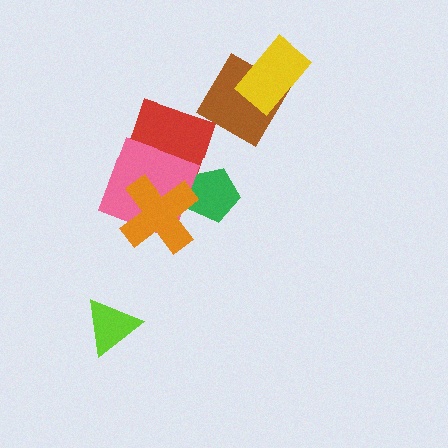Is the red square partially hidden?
Yes, it is partially covered by another shape.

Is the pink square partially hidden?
Yes, it is partially covered by another shape.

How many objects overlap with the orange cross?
3 objects overlap with the orange cross.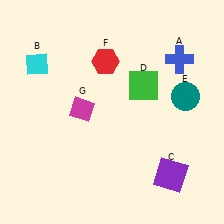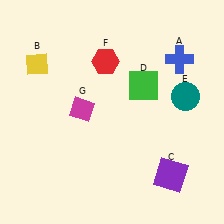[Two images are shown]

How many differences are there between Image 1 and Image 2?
There is 1 difference between the two images.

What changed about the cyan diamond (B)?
In Image 1, B is cyan. In Image 2, it changed to yellow.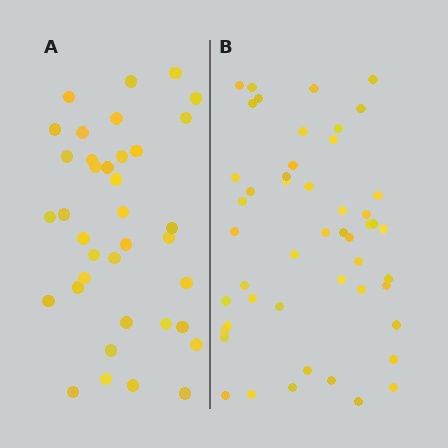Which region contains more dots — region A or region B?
Region B (the right region) has more dots.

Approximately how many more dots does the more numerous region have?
Region B has roughly 12 or so more dots than region A.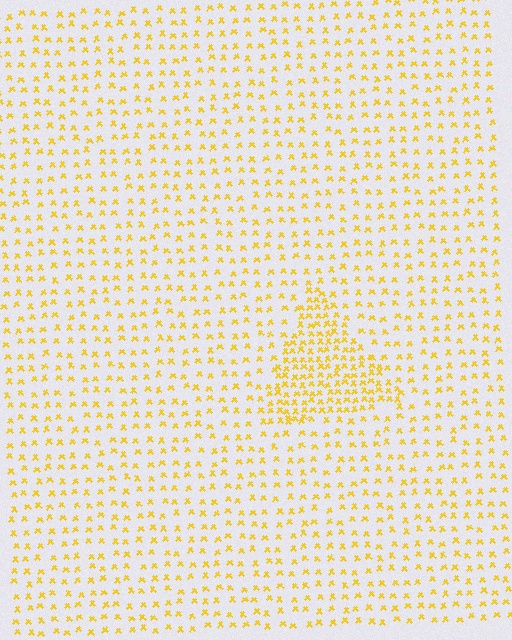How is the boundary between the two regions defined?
The boundary is defined by a change in element density (approximately 2.2x ratio). All elements are the same color, size, and shape.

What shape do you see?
I see a triangle.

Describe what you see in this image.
The image contains small yellow elements arranged at two different densities. A triangle-shaped region is visible where the elements are more densely packed than the surrounding area.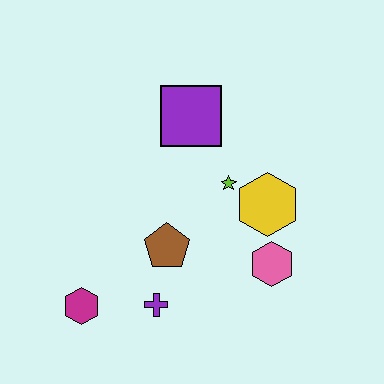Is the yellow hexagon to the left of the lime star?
No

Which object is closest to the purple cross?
The brown pentagon is closest to the purple cross.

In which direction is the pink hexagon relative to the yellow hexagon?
The pink hexagon is below the yellow hexagon.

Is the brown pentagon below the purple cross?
No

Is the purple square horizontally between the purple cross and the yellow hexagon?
Yes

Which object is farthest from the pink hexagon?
The magenta hexagon is farthest from the pink hexagon.